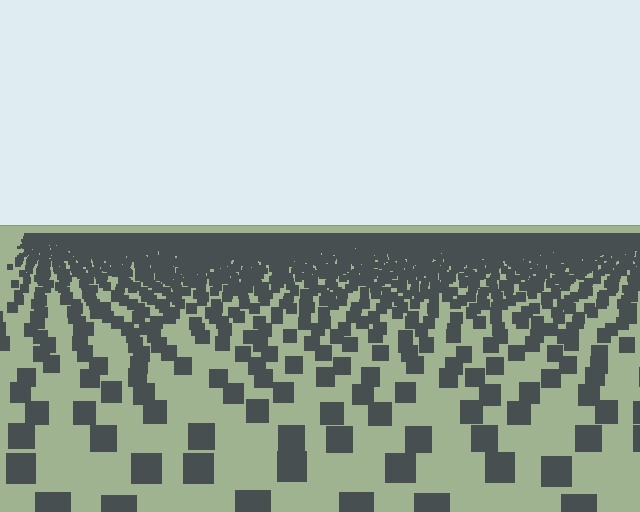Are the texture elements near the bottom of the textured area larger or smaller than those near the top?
Larger. Near the bottom, elements are closer to the viewer and appear at a bigger on-screen size.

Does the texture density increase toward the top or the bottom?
Density increases toward the top.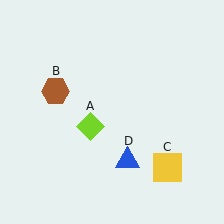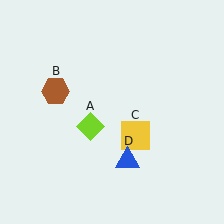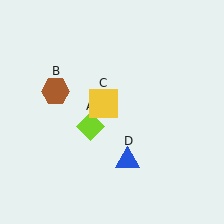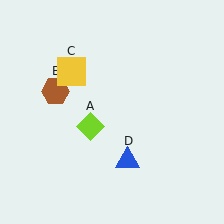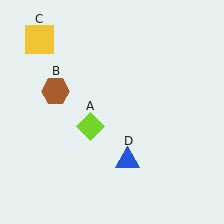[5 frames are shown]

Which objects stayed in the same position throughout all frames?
Lime diamond (object A) and brown hexagon (object B) and blue triangle (object D) remained stationary.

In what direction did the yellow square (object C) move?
The yellow square (object C) moved up and to the left.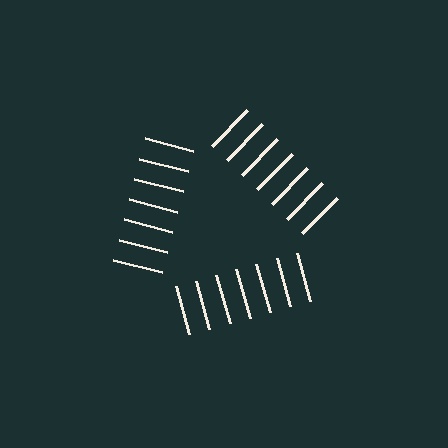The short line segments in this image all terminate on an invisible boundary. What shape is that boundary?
An illusory triangle — the line segments terminate on its edges but no continuous stroke is drawn.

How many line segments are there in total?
21 — 7 along each of the 3 edges.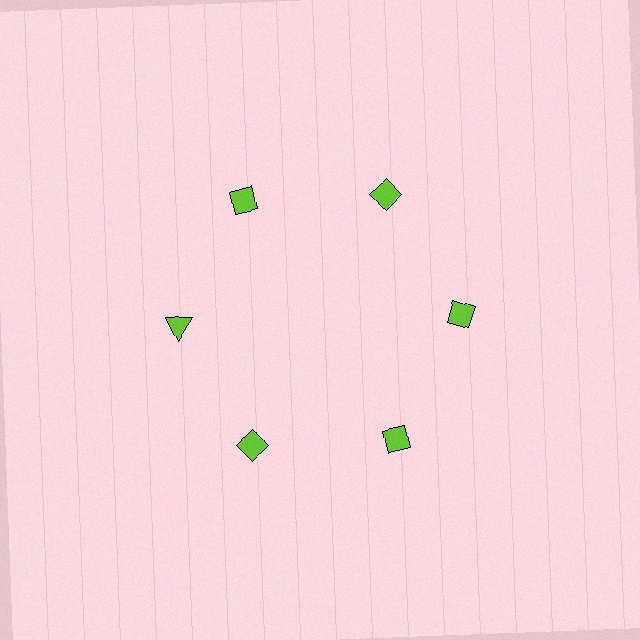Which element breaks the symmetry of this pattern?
The lime triangle at roughly the 9 o'clock position breaks the symmetry. All other shapes are lime diamonds.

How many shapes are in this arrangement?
There are 6 shapes arranged in a ring pattern.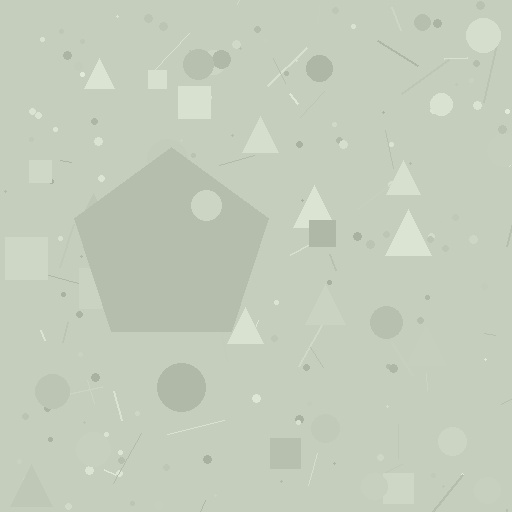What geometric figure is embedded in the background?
A pentagon is embedded in the background.